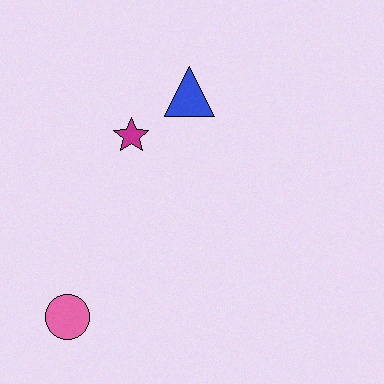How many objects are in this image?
There are 3 objects.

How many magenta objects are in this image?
There is 1 magenta object.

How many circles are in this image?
There is 1 circle.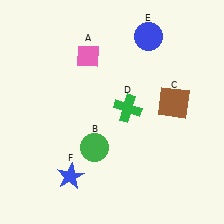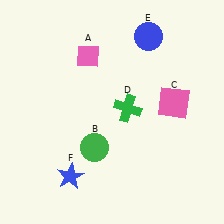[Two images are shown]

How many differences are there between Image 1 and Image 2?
There is 1 difference between the two images.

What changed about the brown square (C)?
In Image 1, C is brown. In Image 2, it changed to pink.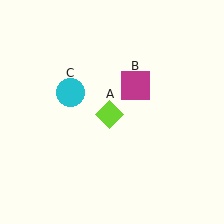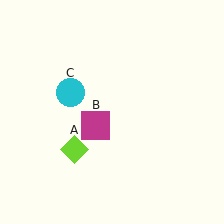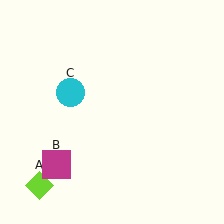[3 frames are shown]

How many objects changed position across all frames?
2 objects changed position: lime diamond (object A), magenta square (object B).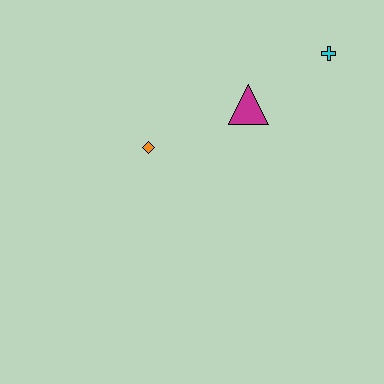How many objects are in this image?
There are 3 objects.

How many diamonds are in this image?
There is 1 diamond.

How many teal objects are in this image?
There are no teal objects.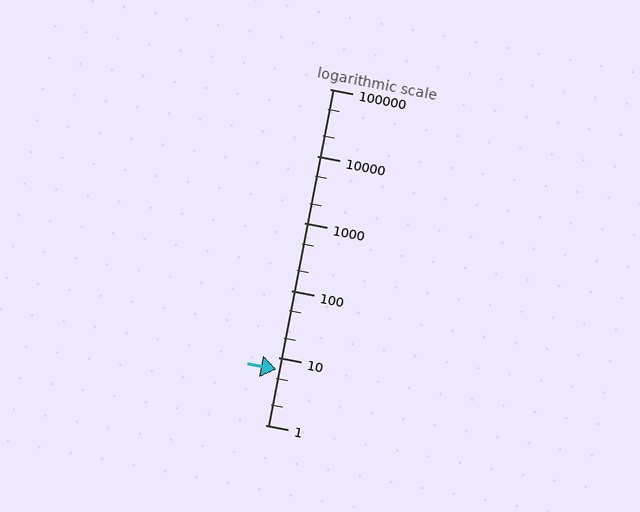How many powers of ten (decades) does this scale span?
The scale spans 5 decades, from 1 to 100000.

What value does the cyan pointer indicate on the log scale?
The pointer indicates approximately 6.6.